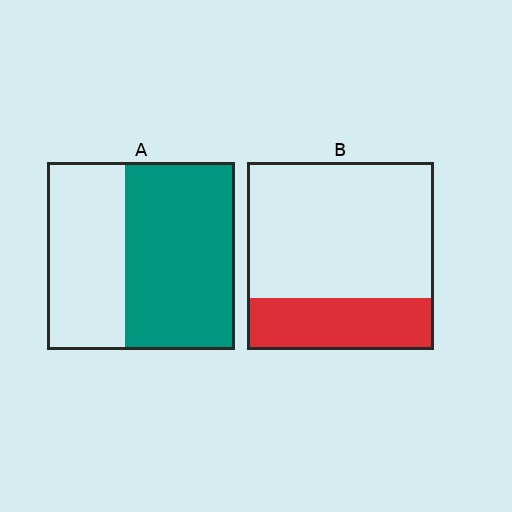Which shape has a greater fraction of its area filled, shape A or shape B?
Shape A.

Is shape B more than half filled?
No.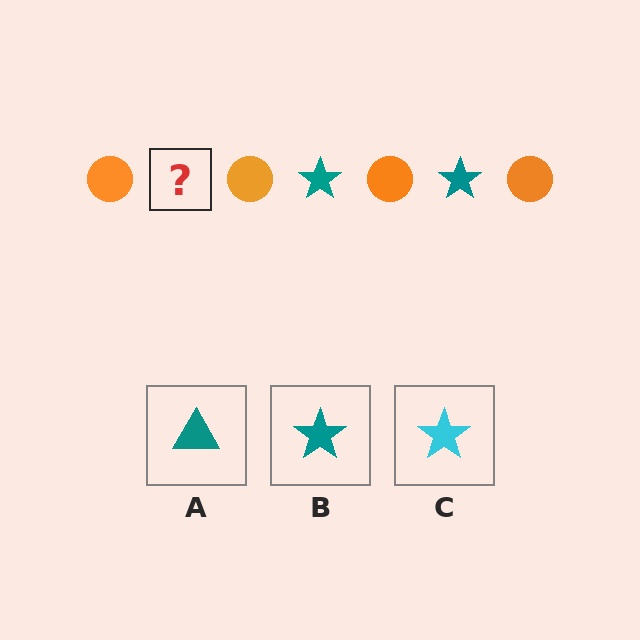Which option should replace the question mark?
Option B.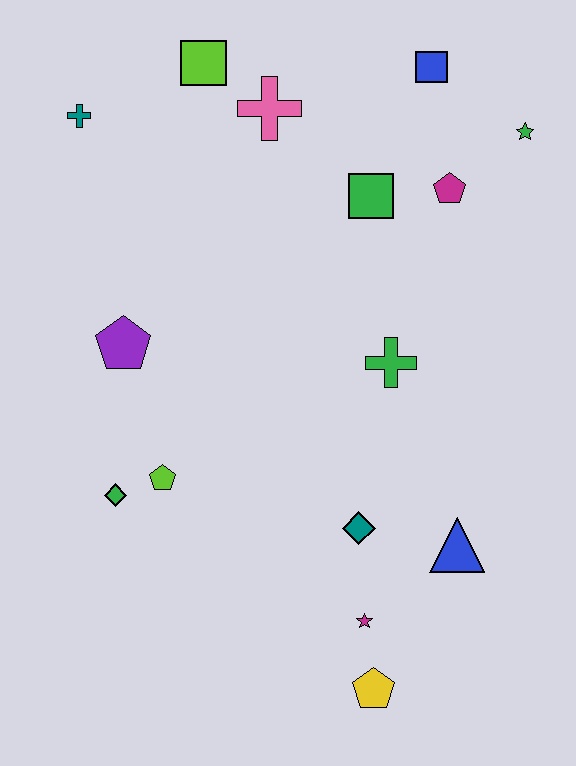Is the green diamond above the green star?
No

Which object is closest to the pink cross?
The lime square is closest to the pink cross.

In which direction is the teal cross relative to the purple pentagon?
The teal cross is above the purple pentagon.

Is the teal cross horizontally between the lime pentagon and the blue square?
No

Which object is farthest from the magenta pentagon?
The yellow pentagon is farthest from the magenta pentagon.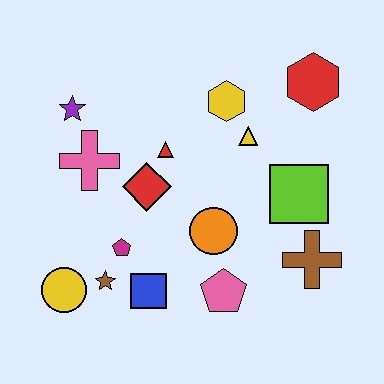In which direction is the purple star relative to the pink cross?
The purple star is above the pink cross.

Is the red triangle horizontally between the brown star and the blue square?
No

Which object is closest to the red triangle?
The red diamond is closest to the red triangle.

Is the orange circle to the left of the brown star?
No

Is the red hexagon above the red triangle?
Yes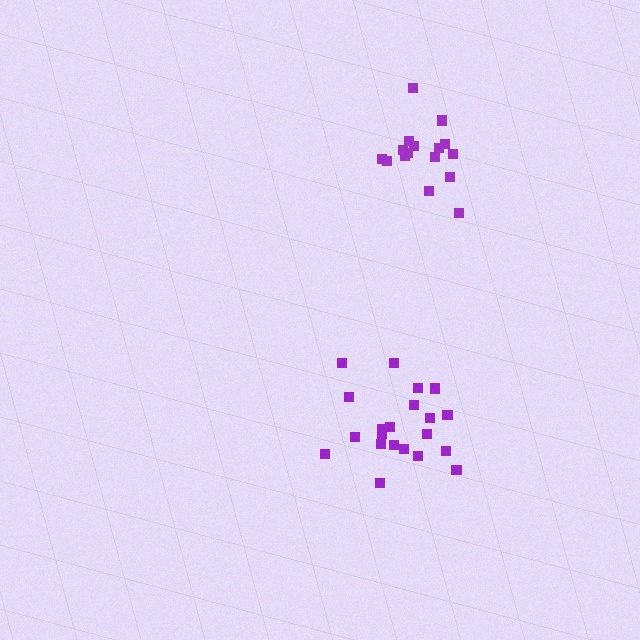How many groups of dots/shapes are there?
There are 2 groups.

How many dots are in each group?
Group 1: 16 dots, Group 2: 21 dots (37 total).